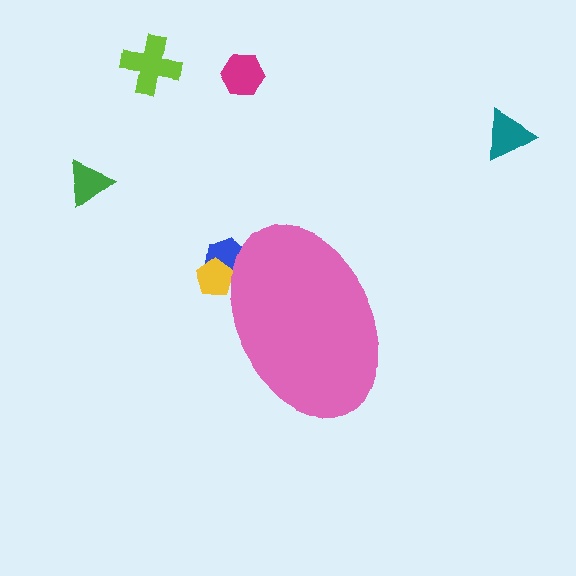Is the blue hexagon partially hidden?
Yes, the blue hexagon is partially hidden behind the pink ellipse.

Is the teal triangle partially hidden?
No, the teal triangle is fully visible.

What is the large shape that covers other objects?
A pink ellipse.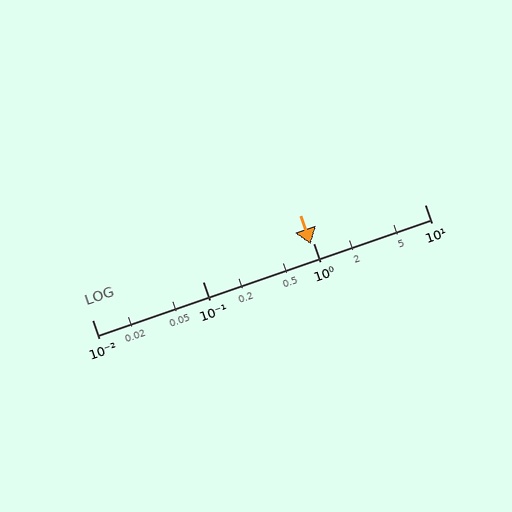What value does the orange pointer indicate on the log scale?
The pointer indicates approximately 0.94.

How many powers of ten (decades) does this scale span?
The scale spans 3 decades, from 0.01 to 10.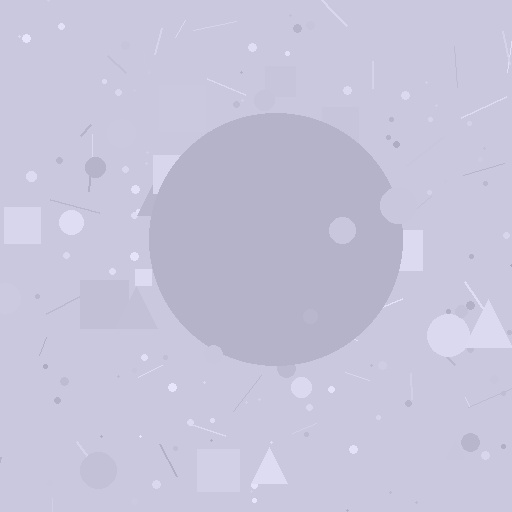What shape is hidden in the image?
A circle is hidden in the image.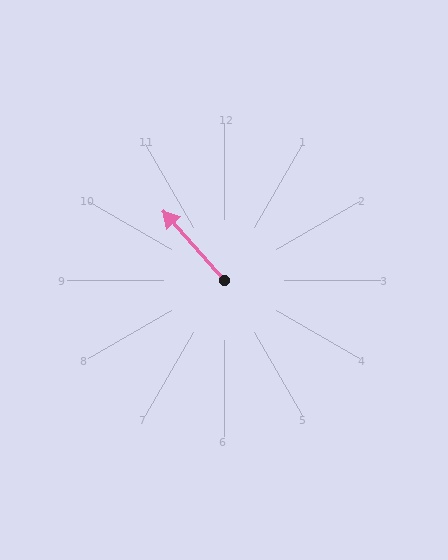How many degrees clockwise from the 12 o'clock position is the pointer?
Approximately 319 degrees.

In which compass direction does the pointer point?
Northwest.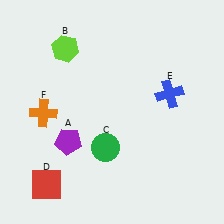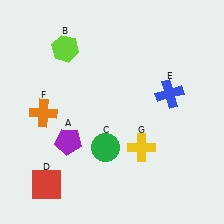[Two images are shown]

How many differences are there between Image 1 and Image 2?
There is 1 difference between the two images.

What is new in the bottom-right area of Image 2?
A yellow cross (G) was added in the bottom-right area of Image 2.